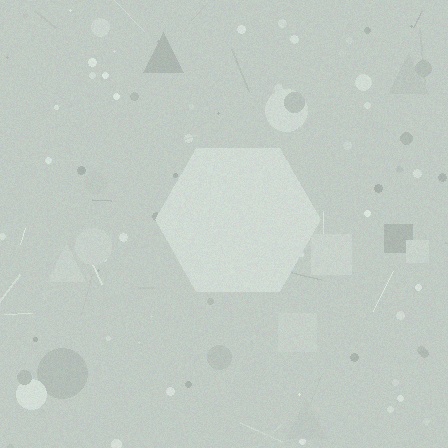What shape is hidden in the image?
A hexagon is hidden in the image.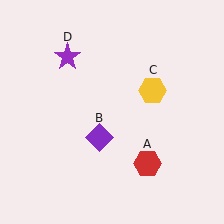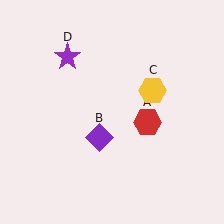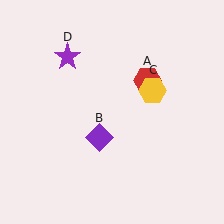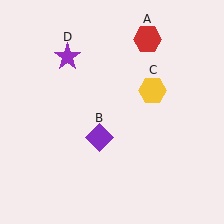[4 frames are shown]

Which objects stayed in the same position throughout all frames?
Purple diamond (object B) and yellow hexagon (object C) and purple star (object D) remained stationary.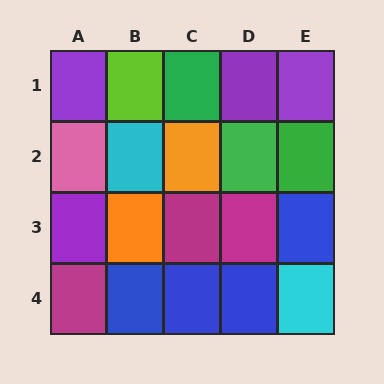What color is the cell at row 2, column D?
Green.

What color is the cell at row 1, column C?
Green.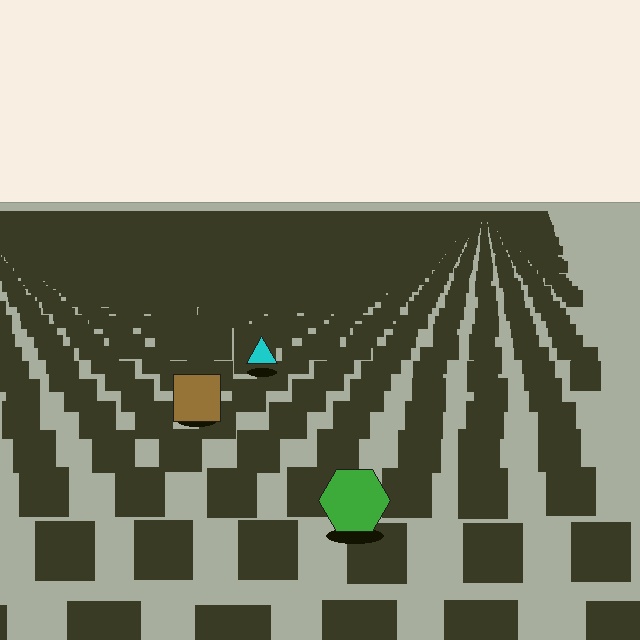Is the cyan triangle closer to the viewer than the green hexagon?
No. The green hexagon is closer — you can tell from the texture gradient: the ground texture is coarser near it.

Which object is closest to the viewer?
The green hexagon is closest. The texture marks near it are larger and more spread out.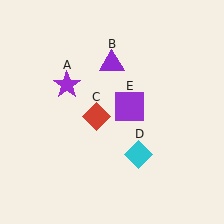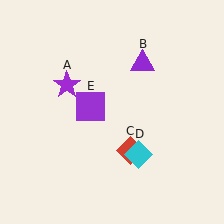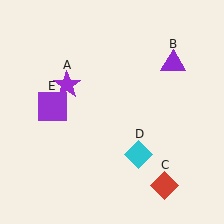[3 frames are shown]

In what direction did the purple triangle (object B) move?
The purple triangle (object B) moved right.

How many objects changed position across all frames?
3 objects changed position: purple triangle (object B), red diamond (object C), purple square (object E).